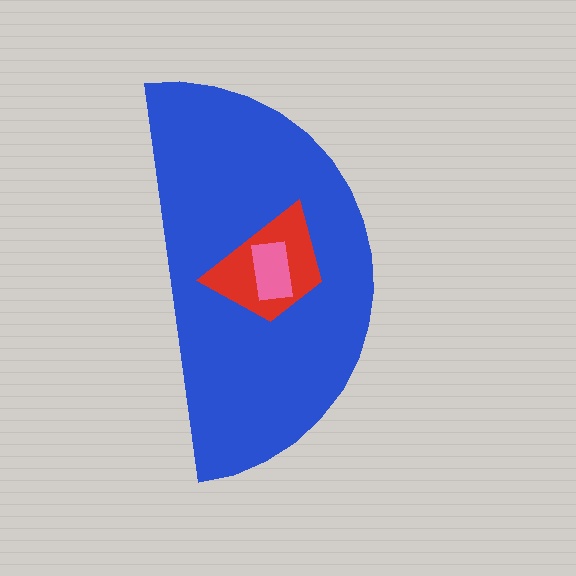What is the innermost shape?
The pink rectangle.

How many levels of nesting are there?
3.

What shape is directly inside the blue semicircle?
The red trapezoid.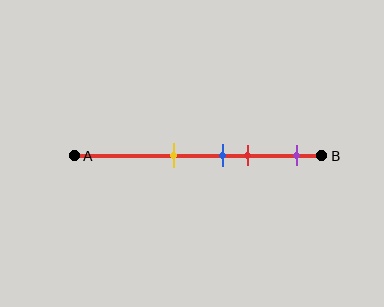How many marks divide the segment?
There are 4 marks dividing the segment.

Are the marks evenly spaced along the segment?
No, the marks are not evenly spaced.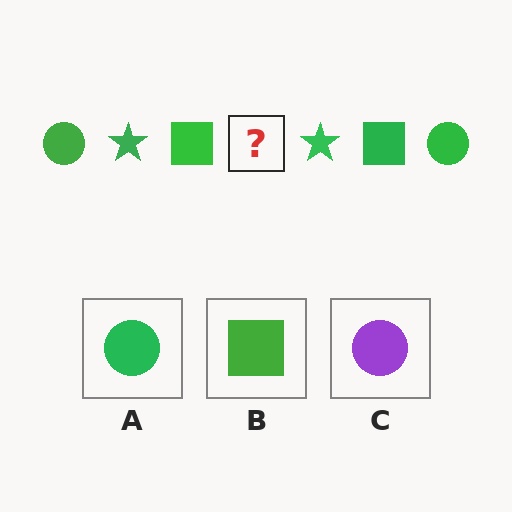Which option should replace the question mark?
Option A.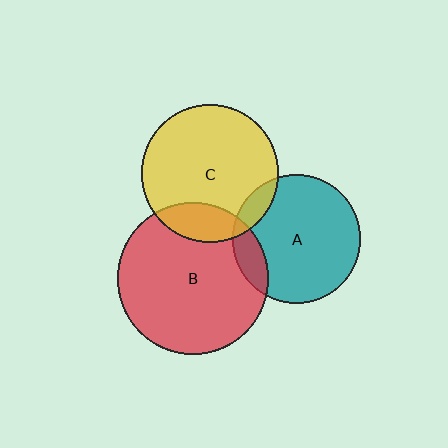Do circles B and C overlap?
Yes.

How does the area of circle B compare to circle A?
Approximately 1.4 times.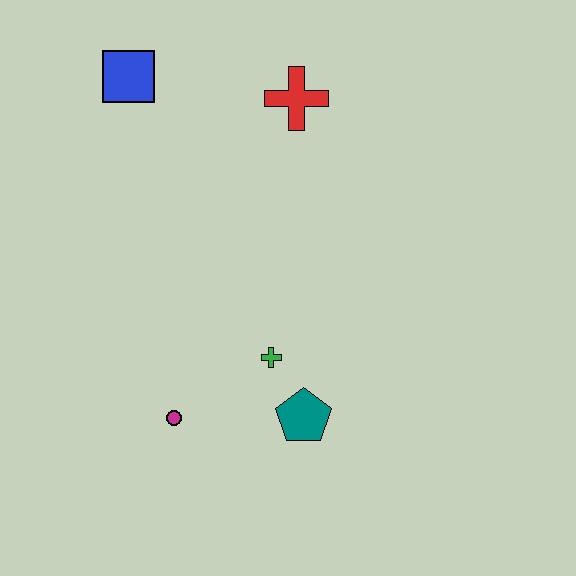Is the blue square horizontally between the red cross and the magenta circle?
No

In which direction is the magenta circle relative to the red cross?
The magenta circle is below the red cross.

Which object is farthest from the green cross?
The blue square is farthest from the green cross.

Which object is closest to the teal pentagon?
The green cross is closest to the teal pentagon.